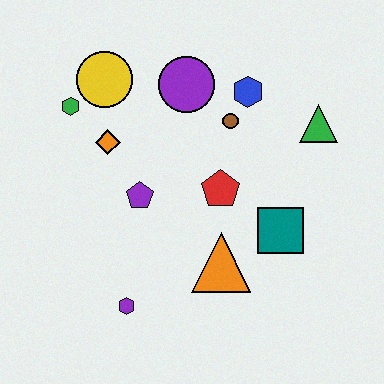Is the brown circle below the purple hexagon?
No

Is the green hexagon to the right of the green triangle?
No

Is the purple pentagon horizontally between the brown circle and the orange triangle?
No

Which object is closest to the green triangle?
The blue hexagon is closest to the green triangle.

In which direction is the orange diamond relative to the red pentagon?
The orange diamond is to the left of the red pentagon.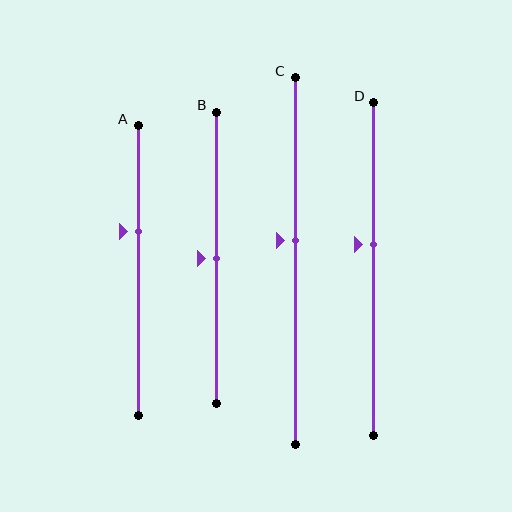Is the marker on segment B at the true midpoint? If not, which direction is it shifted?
Yes, the marker on segment B is at the true midpoint.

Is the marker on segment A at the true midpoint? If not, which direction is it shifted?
No, the marker on segment A is shifted upward by about 14% of the segment length.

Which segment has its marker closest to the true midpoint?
Segment B has its marker closest to the true midpoint.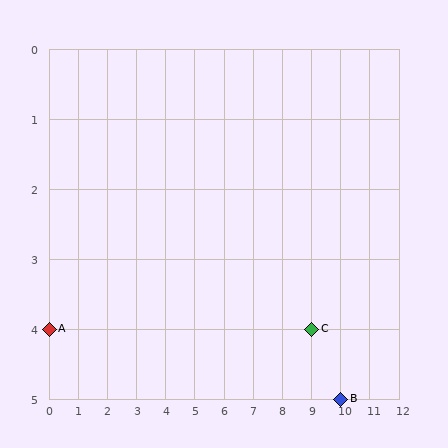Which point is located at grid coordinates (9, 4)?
Point C is at (9, 4).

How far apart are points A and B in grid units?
Points A and B are 10 columns and 1 row apart (about 10.0 grid units diagonally).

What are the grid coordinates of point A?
Point A is at grid coordinates (0, 4).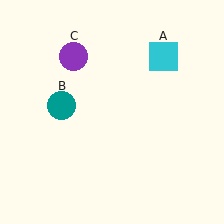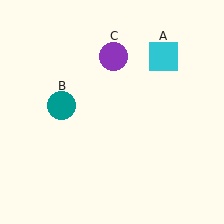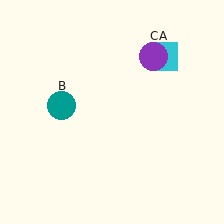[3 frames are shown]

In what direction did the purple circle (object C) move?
The purple circle (object C) moved right.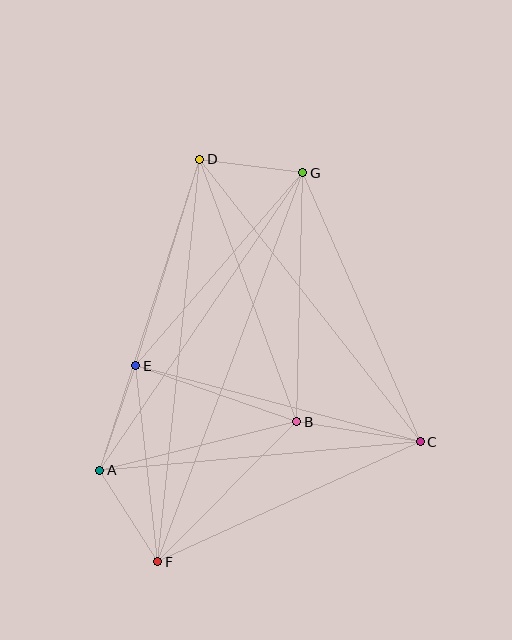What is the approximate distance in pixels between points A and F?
The distance between A and F is approximately 108 pixels.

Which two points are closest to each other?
Points D and G are closest to each other.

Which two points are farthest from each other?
Points F and G are farthest from each other.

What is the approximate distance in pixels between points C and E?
The distance between C and E is approximately 294 pixels.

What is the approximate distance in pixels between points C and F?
The distance between C and F is approximately 289 pixels.